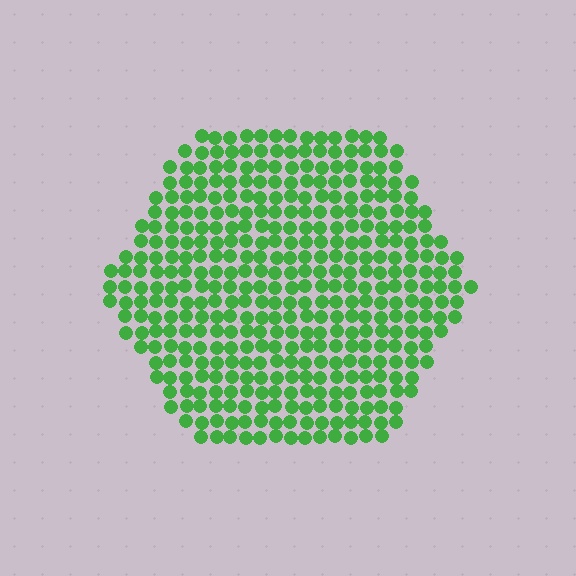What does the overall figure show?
The overall figure shows a hexagon.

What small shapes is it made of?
It is made of small circles.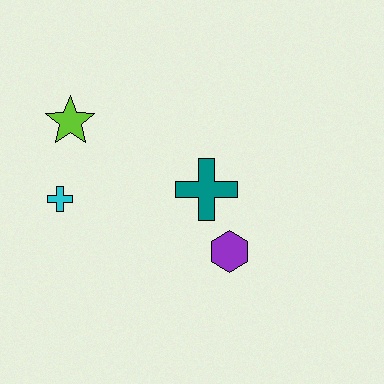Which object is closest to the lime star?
The cyan cross is closest to the lime star.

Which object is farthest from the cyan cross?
The purple hexagon is farthest from the cyan cross.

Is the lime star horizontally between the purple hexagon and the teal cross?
No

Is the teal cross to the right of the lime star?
Yes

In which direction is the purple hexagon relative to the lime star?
The purple hexagon is to the right of the lime star.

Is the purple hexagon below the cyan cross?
Yes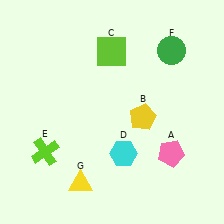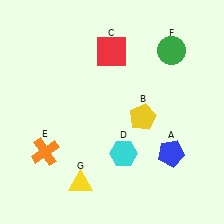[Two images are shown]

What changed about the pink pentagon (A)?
In Image 1, A is pink. In Image 2, it changed to blue.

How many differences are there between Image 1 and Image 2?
There are 3 differences between the two images.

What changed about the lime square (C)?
In Image 1, C is lime. In Image 2, it changed to red.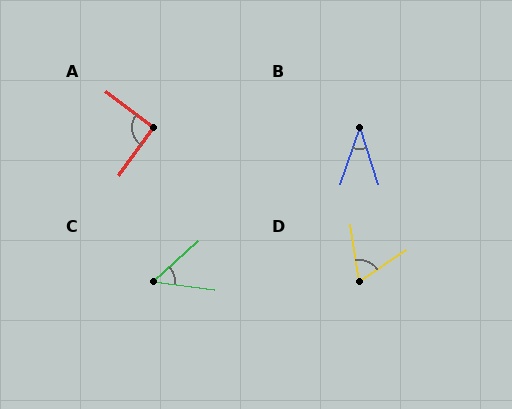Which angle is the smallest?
B, at approximately 36 degrees.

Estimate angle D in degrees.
Approximately 65 degrees.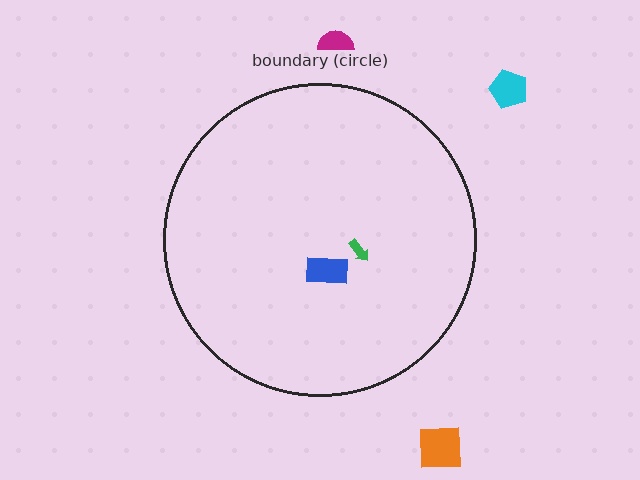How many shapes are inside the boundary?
2 inside, 3 outside.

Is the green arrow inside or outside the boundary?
Inside.